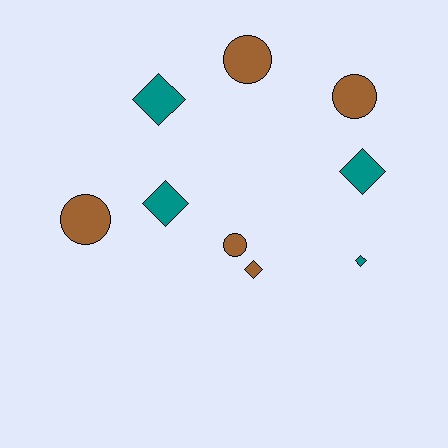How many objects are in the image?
There are 9 objects.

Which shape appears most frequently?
Diamond, with 5 objects.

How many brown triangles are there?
There are no brown triangles.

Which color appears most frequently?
Brown, with 5 objects.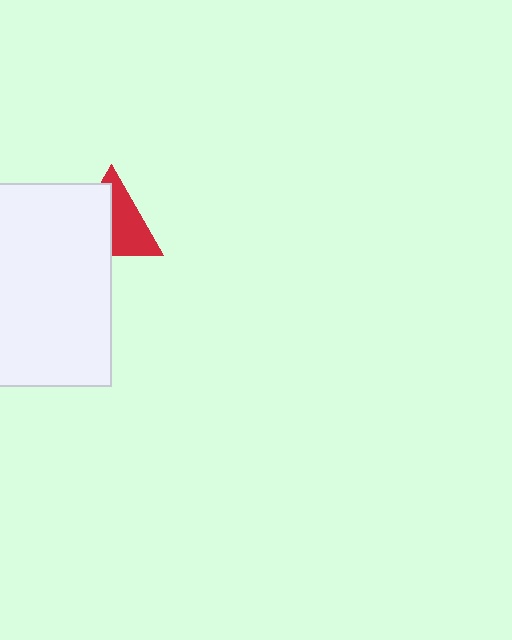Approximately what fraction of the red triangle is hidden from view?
Roughly 48% of the red triangle is hidden behind the white rectangle.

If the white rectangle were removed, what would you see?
You would see the complete red triangle.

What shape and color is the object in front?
The object in front is a white rectangle.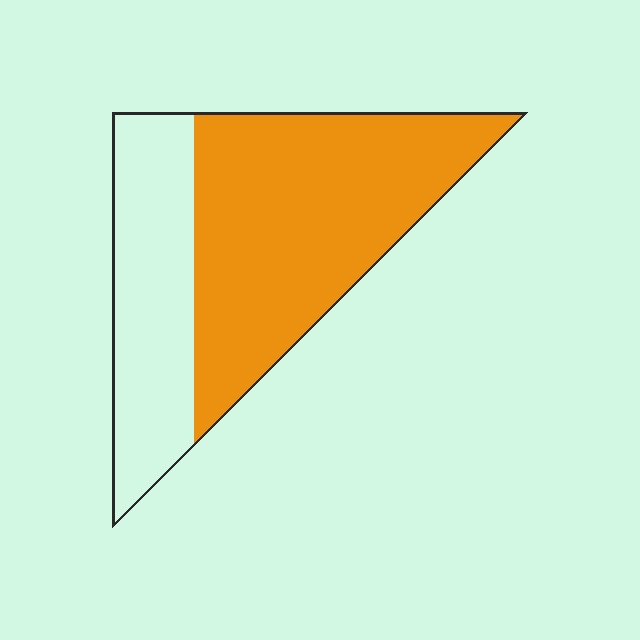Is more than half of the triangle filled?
Yes.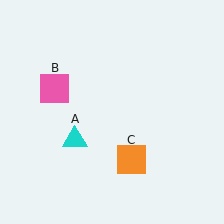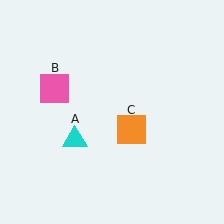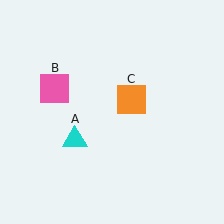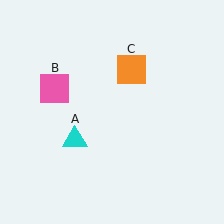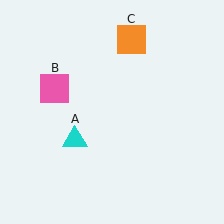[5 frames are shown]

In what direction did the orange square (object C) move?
The orange square (object C) moved up.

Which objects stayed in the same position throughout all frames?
Cyan triangle (object A) and pink square (object B) remained stationary.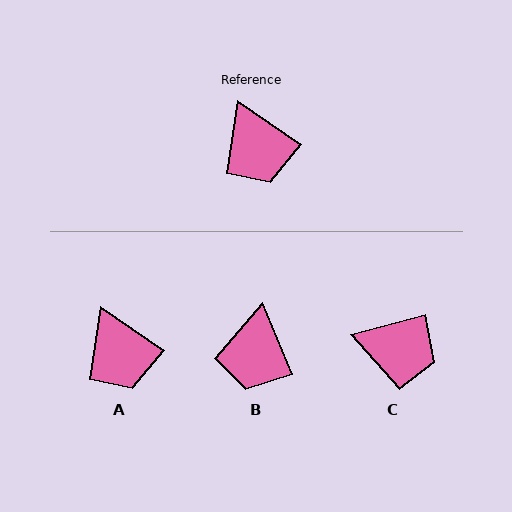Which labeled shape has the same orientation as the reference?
A.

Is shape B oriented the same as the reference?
No, it is off by about 32 degrees.